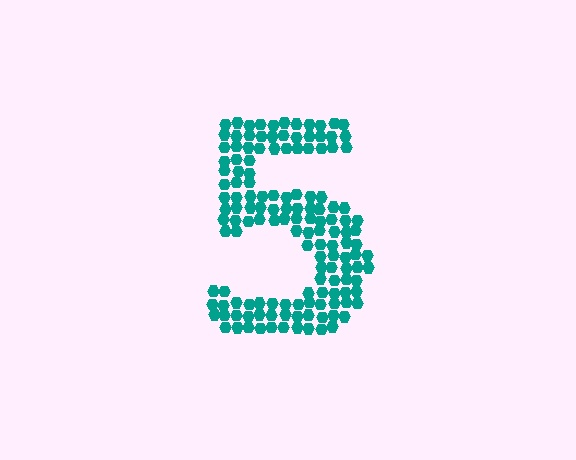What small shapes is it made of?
It is made of small hexagons.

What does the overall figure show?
The overall figure shows the digit 5.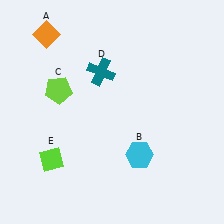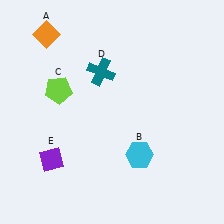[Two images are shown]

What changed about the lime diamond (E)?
In Image 1, E is lime. In Image 2, it changed to purple.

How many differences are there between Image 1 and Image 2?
There is 1 difference between the two images.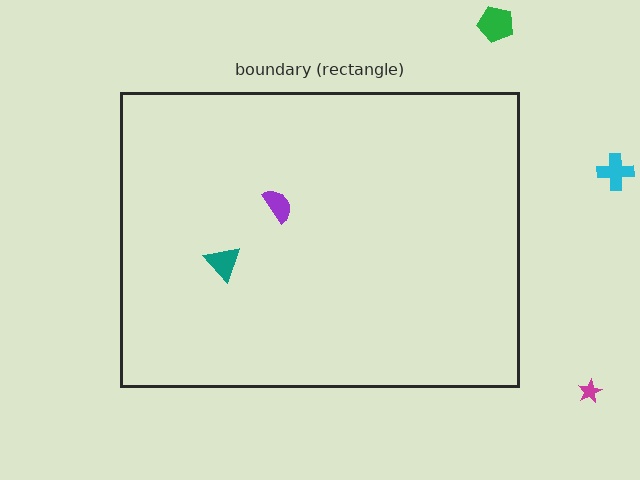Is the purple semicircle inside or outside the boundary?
Inside.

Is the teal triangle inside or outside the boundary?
Inside.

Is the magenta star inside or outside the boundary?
Outside.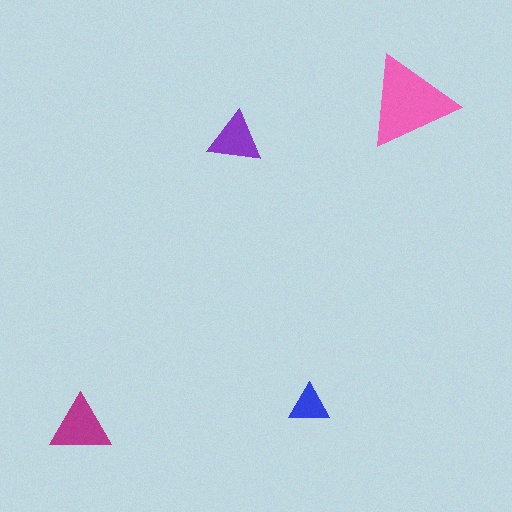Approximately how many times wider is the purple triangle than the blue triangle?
About 1.5 times wider.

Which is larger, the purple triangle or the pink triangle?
The pink one.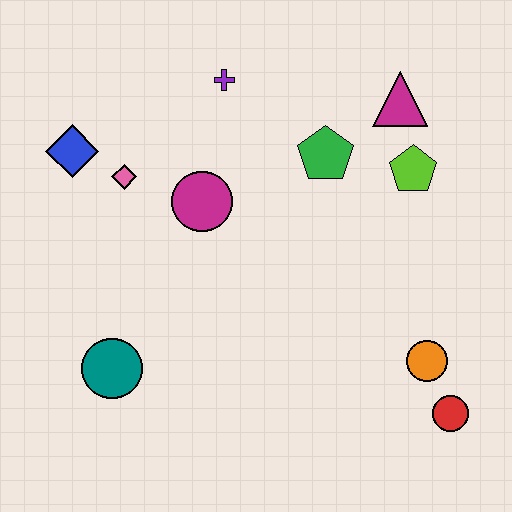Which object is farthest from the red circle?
The blue diamond is farthest from the red circle.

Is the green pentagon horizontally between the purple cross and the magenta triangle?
Yes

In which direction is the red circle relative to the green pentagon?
The red circle is below the green pentagon.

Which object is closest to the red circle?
The orange circle is closest to the red circle.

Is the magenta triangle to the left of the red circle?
Yes